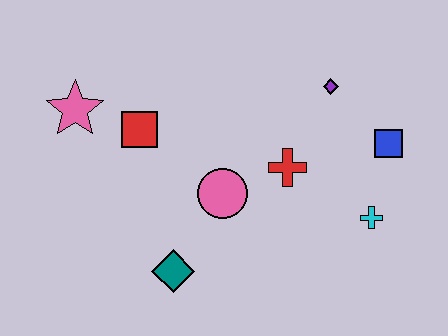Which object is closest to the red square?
The pink star is closest to the red square.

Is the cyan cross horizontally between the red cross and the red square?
No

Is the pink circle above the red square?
No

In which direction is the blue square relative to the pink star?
The blue square is to the right of the pink star.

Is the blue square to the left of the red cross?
No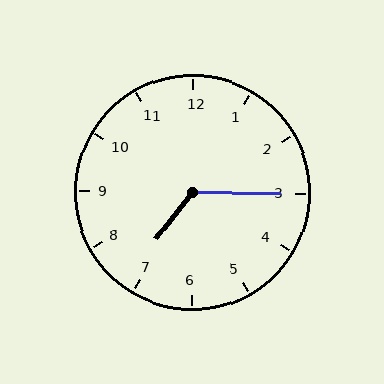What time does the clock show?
7:15.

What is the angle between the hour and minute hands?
Approximately 128 degrees.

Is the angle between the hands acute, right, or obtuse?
It is obtuse.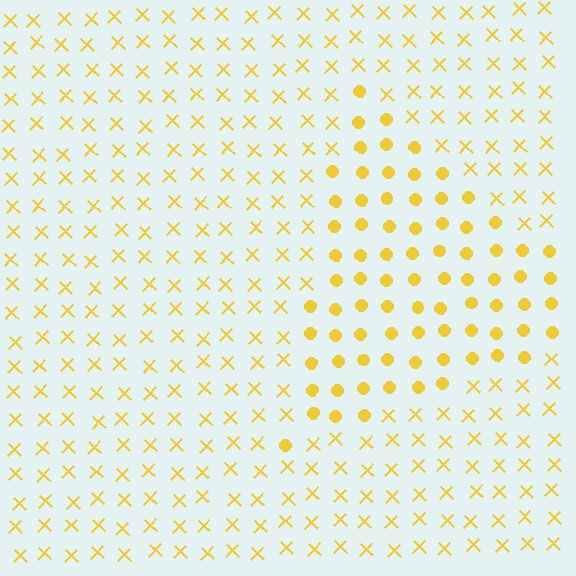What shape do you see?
I see a triangle.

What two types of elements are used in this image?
The image uses circles inside the triangle region and X marks outside it.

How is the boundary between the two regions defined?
The boundary is defined by a change in element shape: circles inside vs. X marks outside. All elements share the same color and spacing.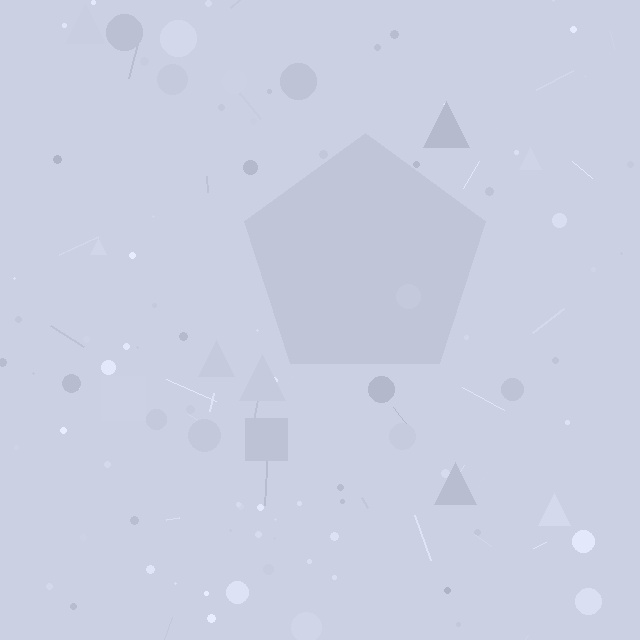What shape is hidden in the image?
A pentagon is hidden in the image.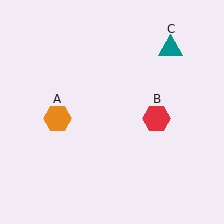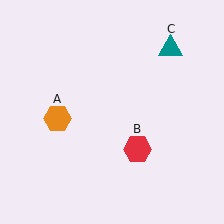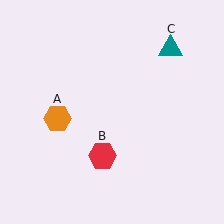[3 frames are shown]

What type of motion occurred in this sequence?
The red hexagon (object B) rotated clockwise around the center of the scene.